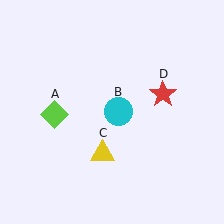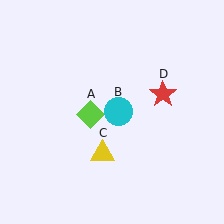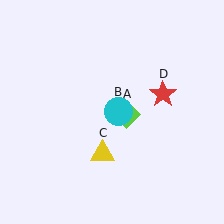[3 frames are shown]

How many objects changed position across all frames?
1 object changed position: lime diamond (object A).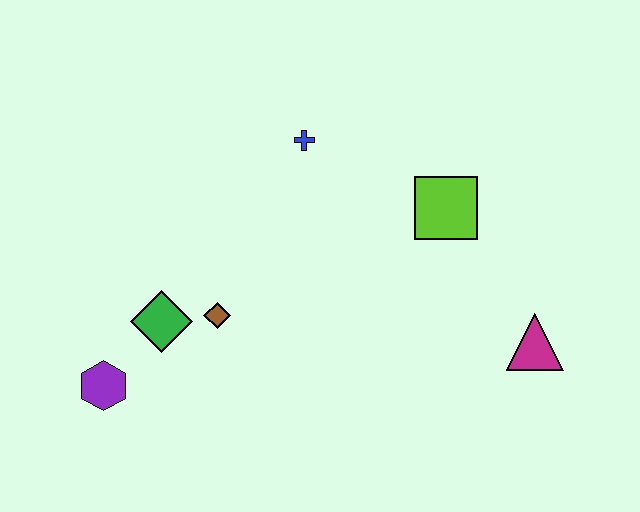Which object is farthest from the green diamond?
The magenta triangle is farthest from the green diamond.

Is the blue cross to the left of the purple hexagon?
No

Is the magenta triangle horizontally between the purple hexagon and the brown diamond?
No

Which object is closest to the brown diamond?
The green diamond is closest to the brown diamond.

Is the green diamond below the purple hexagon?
No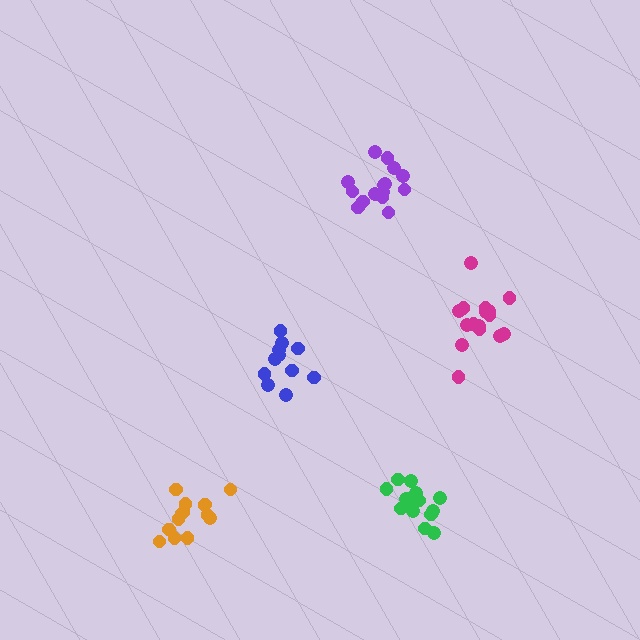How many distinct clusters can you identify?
There are 5 distinct clusters.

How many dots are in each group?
Group 1: 15 dots, Group 2: 14 dots, Group 3: 16 dots, Group 4: 14 dots, Group 5: 11 dots (70 total).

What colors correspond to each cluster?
The clusters are colored: purple, green, magenta, orange, blue.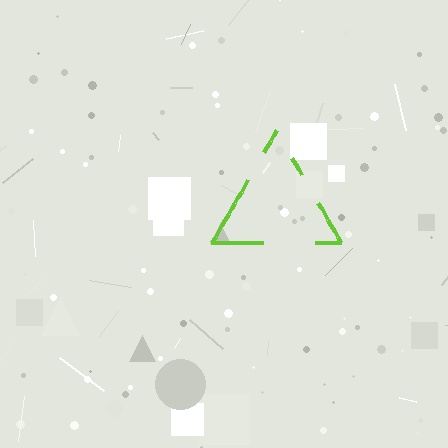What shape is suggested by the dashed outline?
The dashed outline suggests a triangle.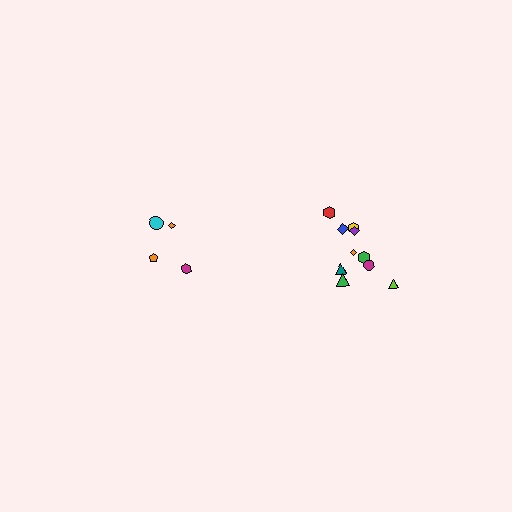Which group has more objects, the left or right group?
The right group.